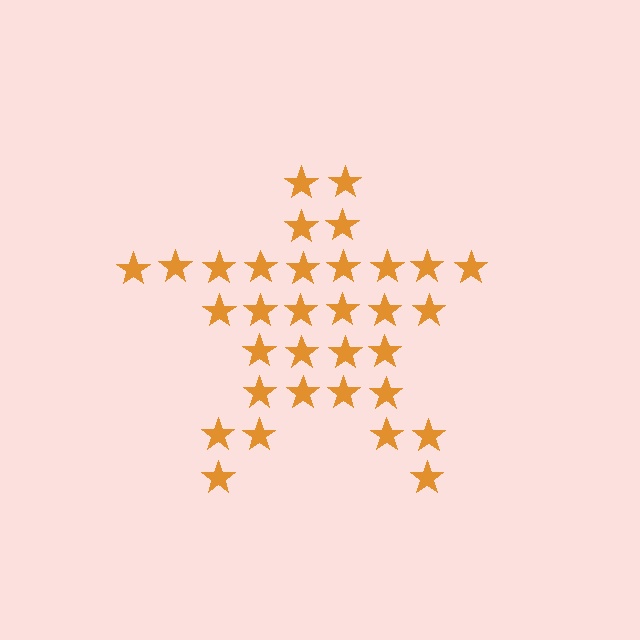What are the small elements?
The small elements are stars.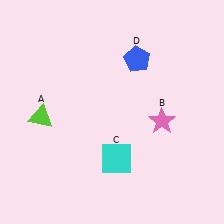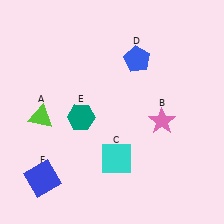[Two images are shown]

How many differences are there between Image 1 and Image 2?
There are 2 differences between the two images.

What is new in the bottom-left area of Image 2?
A blue square (F) was added in the bottom-left area of Image 2.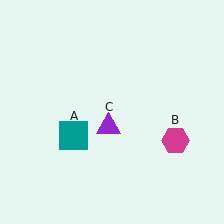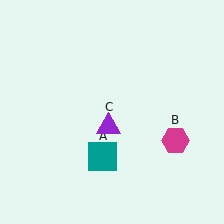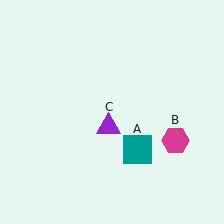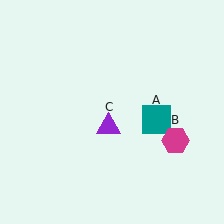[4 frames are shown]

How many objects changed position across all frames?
1 object changed position: teal square (object A).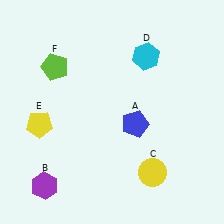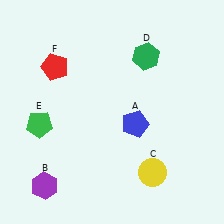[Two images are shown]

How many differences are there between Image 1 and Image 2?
There are 3 differences between the two images.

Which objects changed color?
D changed from cyan to green. E changed from yellow to green. F changed from lime to red.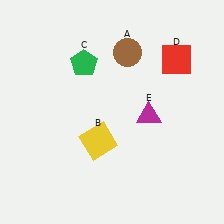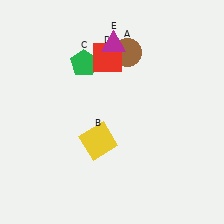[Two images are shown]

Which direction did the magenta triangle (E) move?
The magenta triangle (E) moved up.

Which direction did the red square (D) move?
The red square (D) moved left.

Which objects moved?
The objects that moved are: the red square (D), the magenta triangle (E).